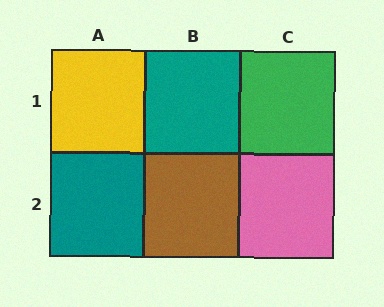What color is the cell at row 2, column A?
Teal.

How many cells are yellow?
1 cell is yellow.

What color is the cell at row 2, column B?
Brown.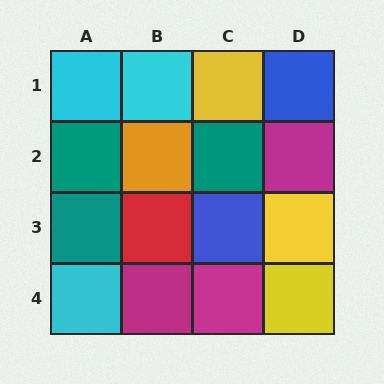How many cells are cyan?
3 cells are cyan.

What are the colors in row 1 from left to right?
Cyan, cyan, yellow, blue.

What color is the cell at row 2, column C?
Teal.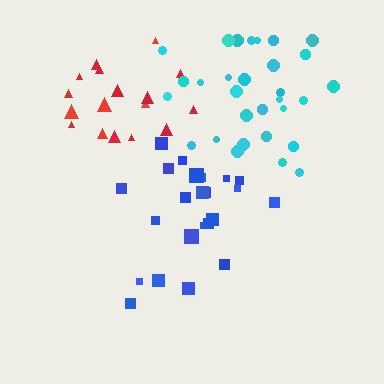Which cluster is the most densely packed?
Blue.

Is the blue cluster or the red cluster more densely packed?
Blue.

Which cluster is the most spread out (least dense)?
Cyan.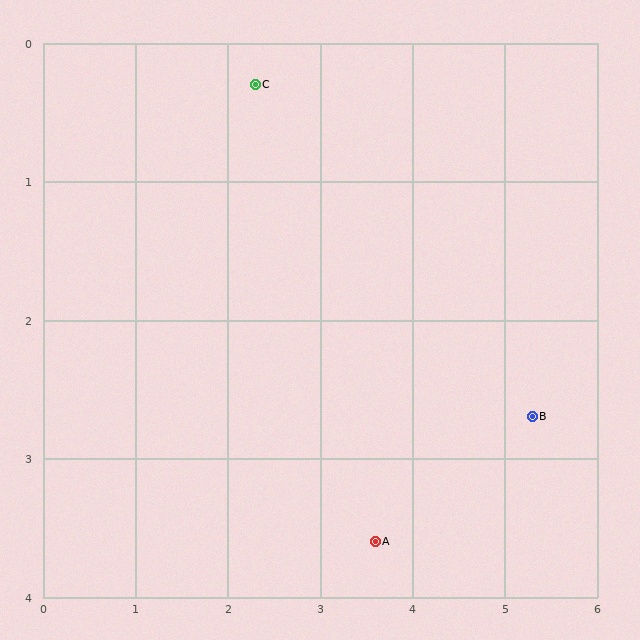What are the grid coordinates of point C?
Point C is at approximately (2.3, 0.3).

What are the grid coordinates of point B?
Point B is at approximately (5.3, 2.7).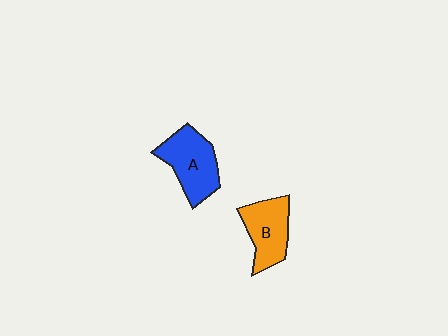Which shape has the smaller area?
Shape B (orange).